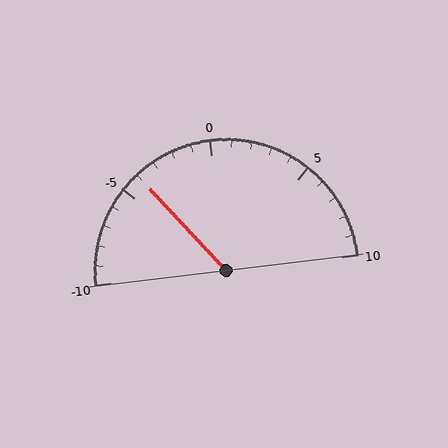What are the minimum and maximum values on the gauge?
The gauge ranges from -10 to 10.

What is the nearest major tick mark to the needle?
The nearest major tick mark is -5.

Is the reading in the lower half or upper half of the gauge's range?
The reading is in the lower half of the range (-10 to 10).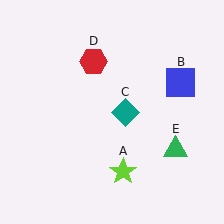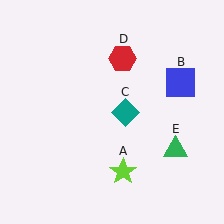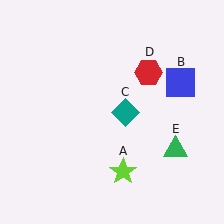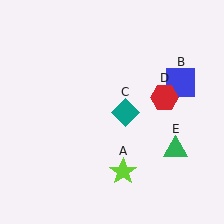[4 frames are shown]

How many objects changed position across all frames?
1 object changed position: red hexagon (object D).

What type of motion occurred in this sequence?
The red hexagon (object D) rotated clockwise around the center of the scene.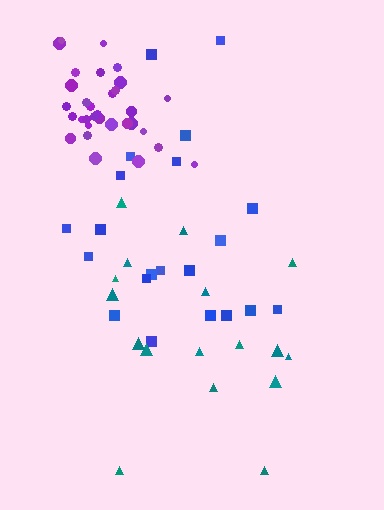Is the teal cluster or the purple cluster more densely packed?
Purple.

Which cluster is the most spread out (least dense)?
Teal.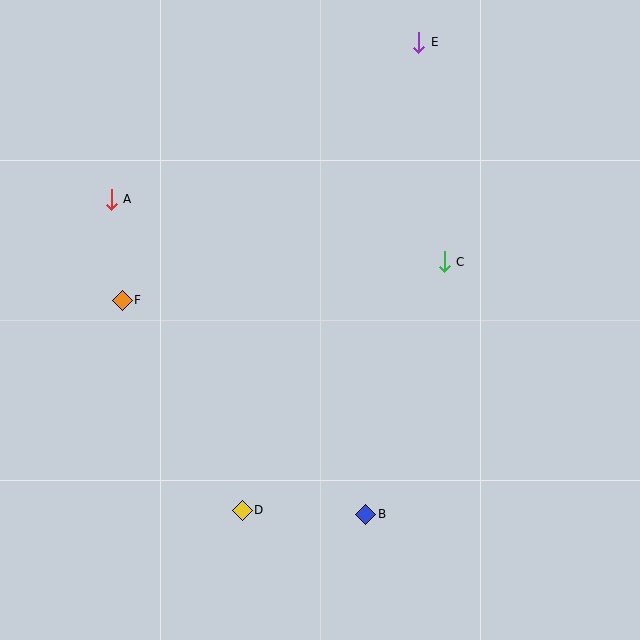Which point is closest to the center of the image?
Point C at (444, 262) is closest to the center.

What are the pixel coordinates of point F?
Point F is at (122, 300).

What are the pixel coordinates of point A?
Point A is at (111, 199).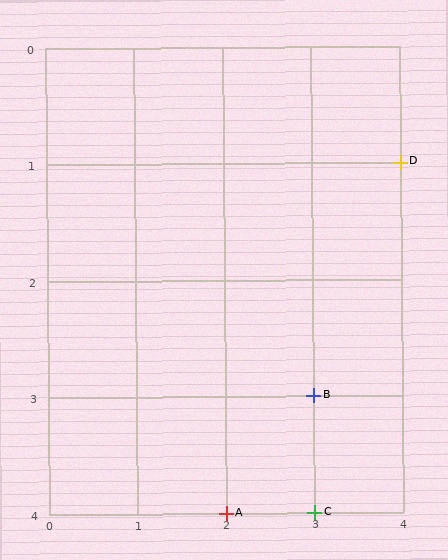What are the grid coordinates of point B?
Point B is at grid coordinates (3, 3).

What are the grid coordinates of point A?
Point A is at grid coordinates (2, 4).